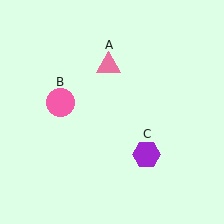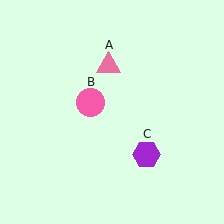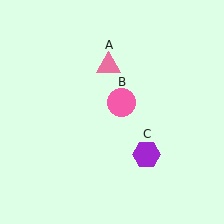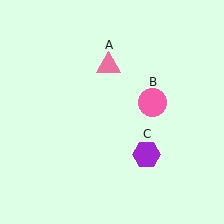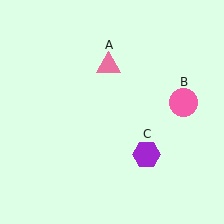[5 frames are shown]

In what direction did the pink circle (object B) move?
The pink circle (object B) moved right.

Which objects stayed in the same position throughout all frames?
Pink triangle (object A) and purple hexagon (object C) remained stationary.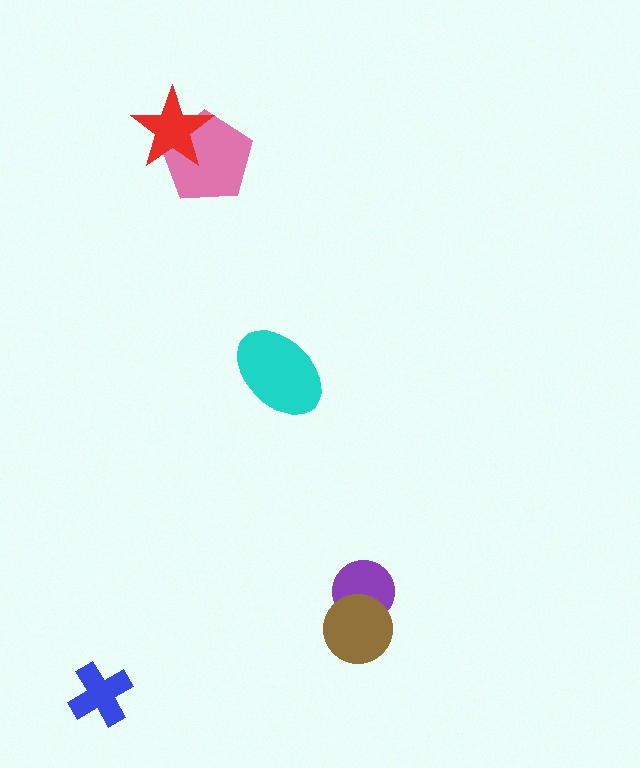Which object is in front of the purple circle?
The brown circle is in front of the purple circle.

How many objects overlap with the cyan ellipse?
0 objects overlap with the cyan ellipse.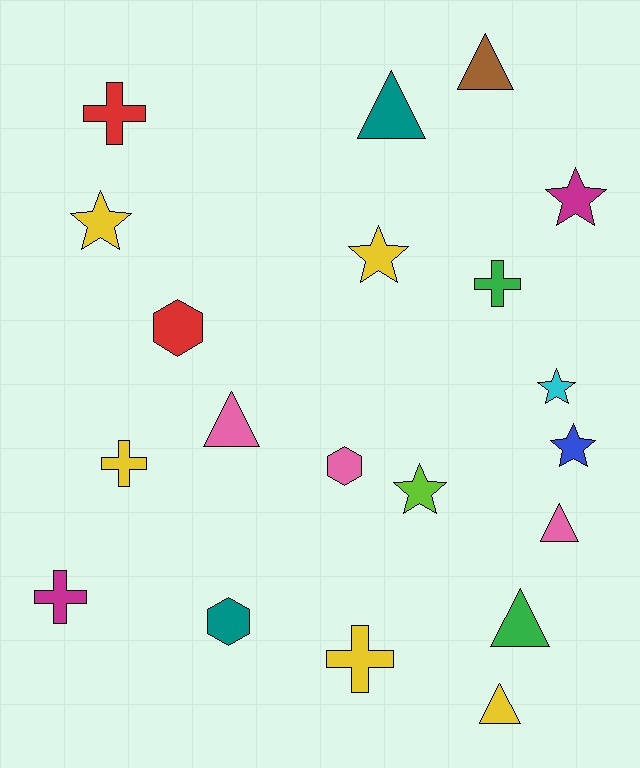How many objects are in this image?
There are 20 objects.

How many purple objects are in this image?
There are no purple objects.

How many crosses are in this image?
There are 5 crosses.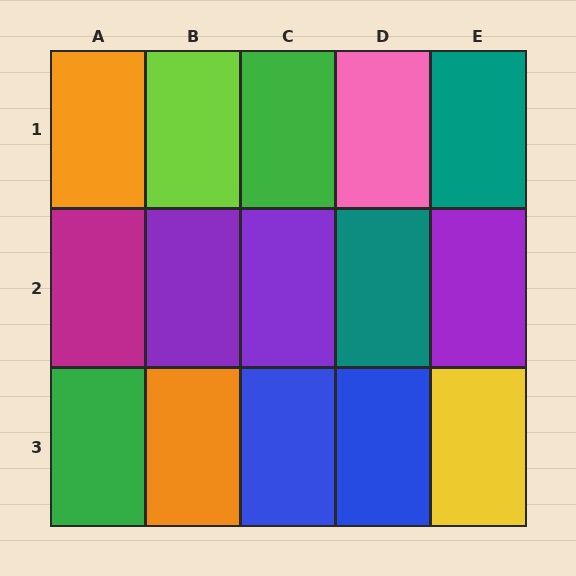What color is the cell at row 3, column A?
Green.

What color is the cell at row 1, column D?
Pink.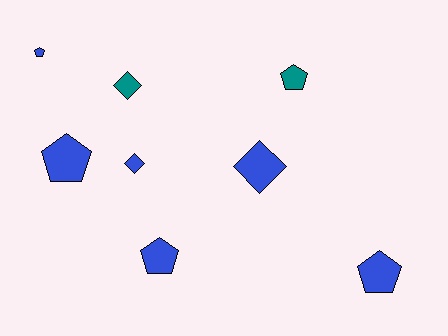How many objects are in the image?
There are 8 objects.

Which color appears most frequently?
Blue, with 6 objects.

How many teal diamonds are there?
There is 1 teal diamond.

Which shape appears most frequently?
Pentagon, with 5 objects.